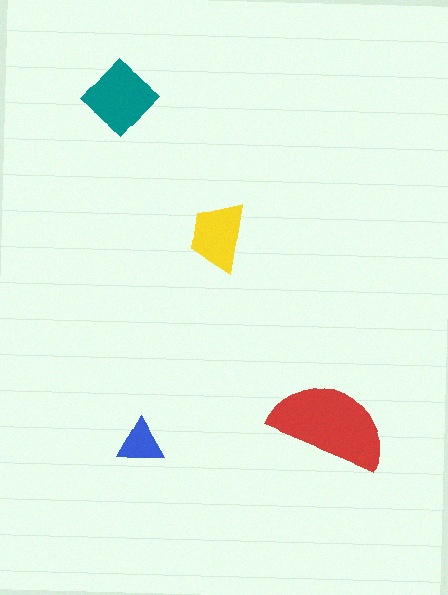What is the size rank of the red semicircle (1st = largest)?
1st.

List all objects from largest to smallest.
The red semicircle, the teal diamond, the yellow trapezoid, the blue triangle.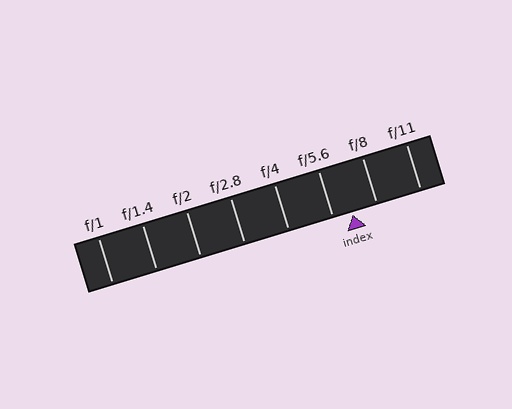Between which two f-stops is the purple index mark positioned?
The index mark is between f/5.6 and f/8.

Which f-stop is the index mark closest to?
The index mark is closest to f/5.6.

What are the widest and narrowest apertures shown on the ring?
The widest aperture shown is f/1 and the narrowest is f/11.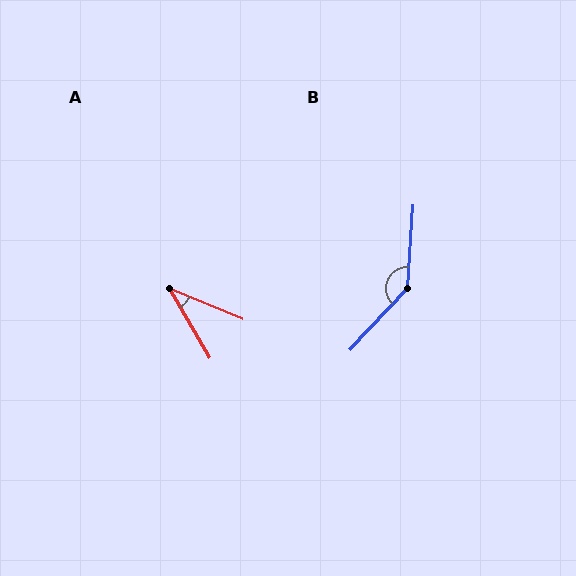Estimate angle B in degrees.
Approximately 141 degrees.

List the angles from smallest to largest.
A (37°), B (141°).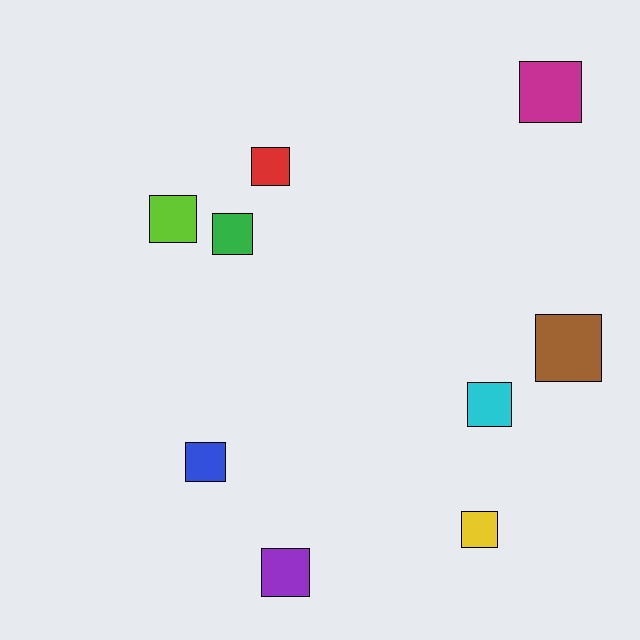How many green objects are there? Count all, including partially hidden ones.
There is 1 green object.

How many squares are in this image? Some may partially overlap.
There are 9 squares.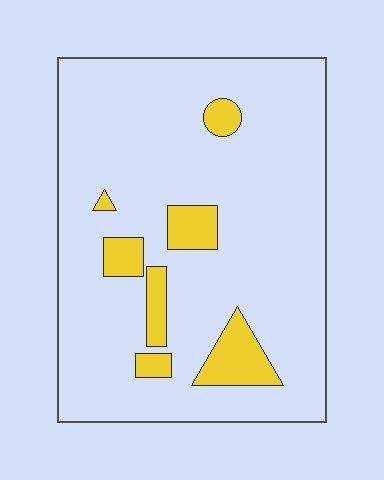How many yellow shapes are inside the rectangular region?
7.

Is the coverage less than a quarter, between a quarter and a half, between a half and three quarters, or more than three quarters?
Less than a quarter.